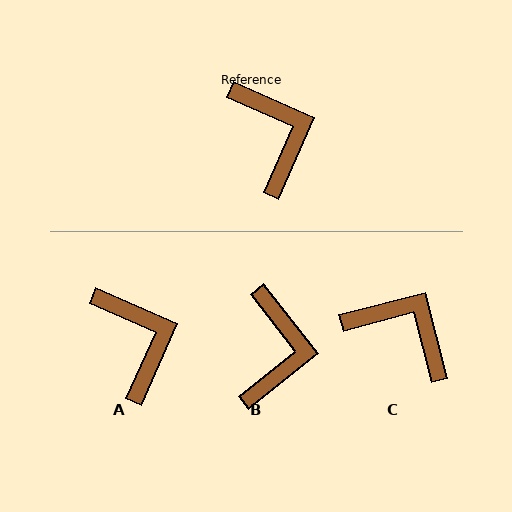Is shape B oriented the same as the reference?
No, it is off by about 28 degrees.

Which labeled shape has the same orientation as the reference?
A.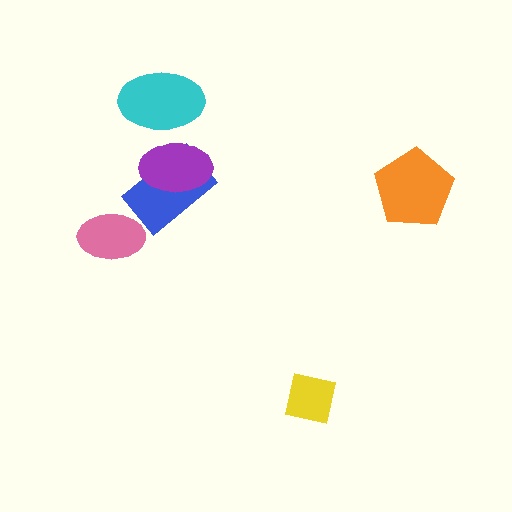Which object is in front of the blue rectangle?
The purple ellipse is in front of the blue rectangle.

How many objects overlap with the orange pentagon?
0 objects overlap with the orange pentagon.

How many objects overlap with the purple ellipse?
2 objects overlap with the purple ellipse.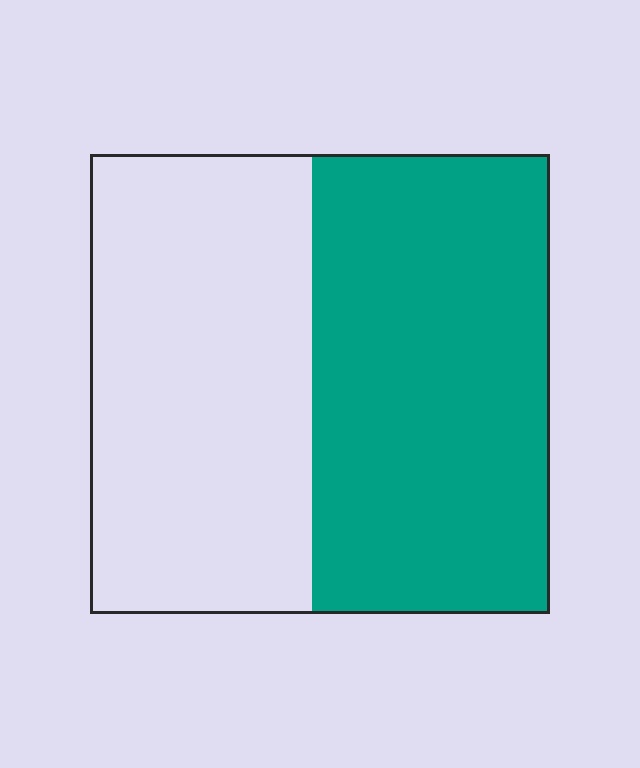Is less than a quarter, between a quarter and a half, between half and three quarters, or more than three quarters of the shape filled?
Between half and three quarters.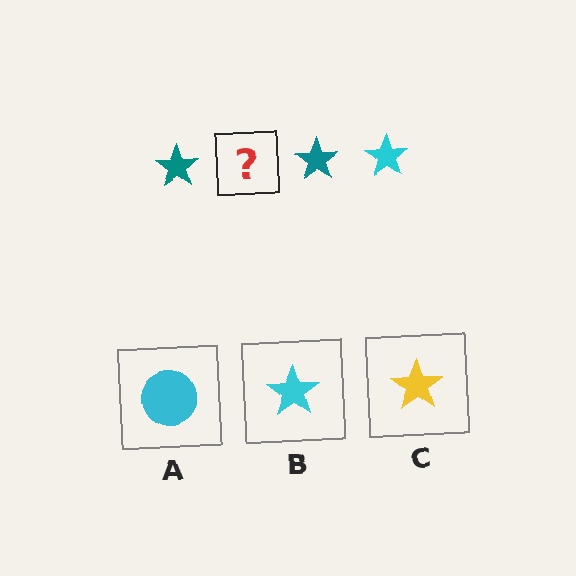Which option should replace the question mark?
Option B.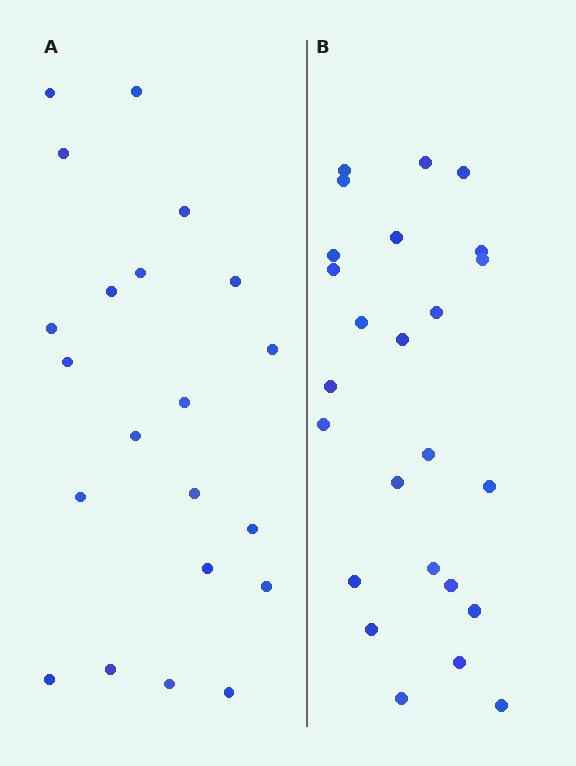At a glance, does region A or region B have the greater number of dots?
Region B (the right region) has more dots.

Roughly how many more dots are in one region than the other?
Region B has about 4 more dots than region A.